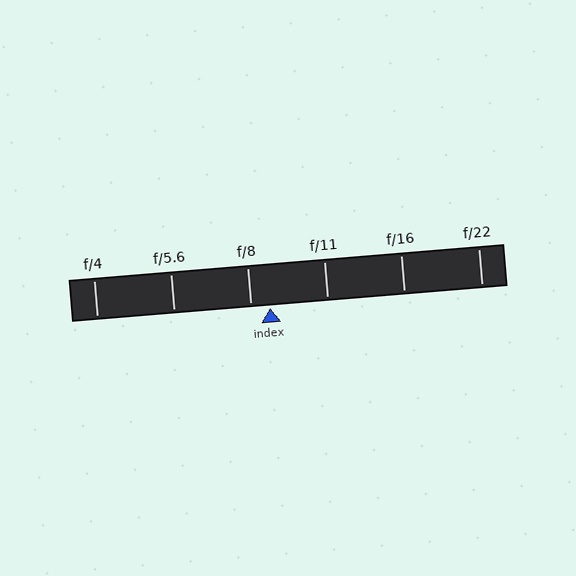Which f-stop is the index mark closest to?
The index mark is closest to f/8.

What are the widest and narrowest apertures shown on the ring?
The widest aperture shown is f/4 and the narrowest is f/22.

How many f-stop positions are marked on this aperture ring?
There are 6 f-stop positions marked.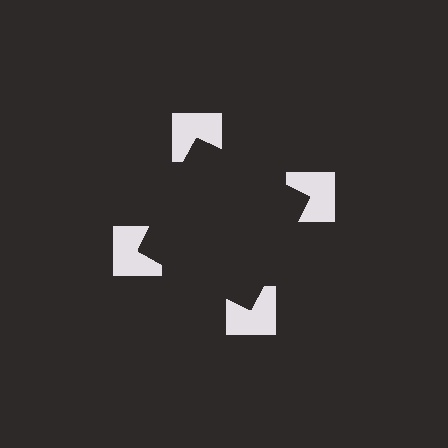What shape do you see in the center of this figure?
An illusory square — its edges are inferred from the aligned wedge cuts in the notched squares, not physically drawn.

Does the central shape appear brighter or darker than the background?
It typically appears slightly darker than the background, even though no actual brightness change is drawn.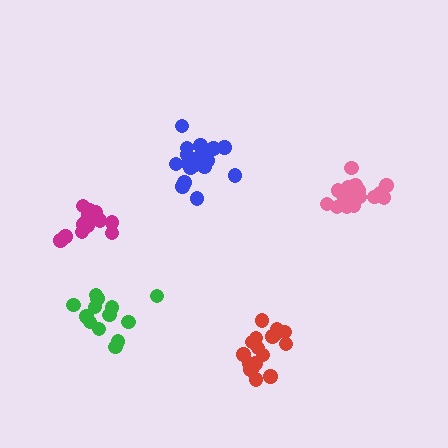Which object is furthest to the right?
The pink cluster is rightmost.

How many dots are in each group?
Group 1: 18 dots, Group 2: 18 dots, Group 3: 13 dots, Group 4: 19 dots, Group 5: 13 dots (81 total).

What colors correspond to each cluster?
The clusters are colored: red, blue, green, pink, magenta.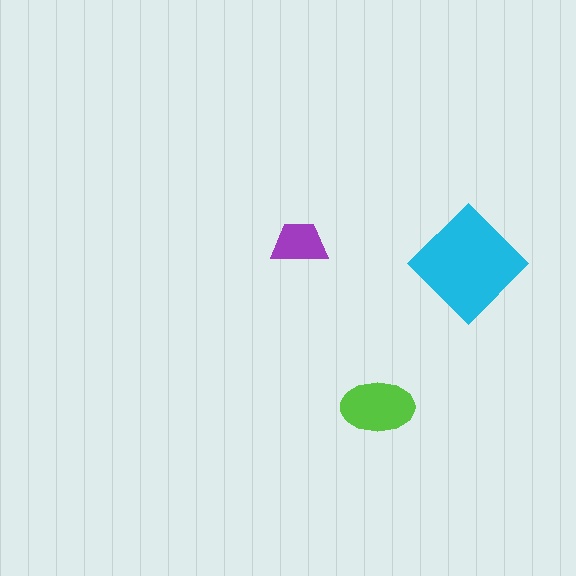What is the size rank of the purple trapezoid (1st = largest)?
3rd.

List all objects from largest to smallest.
The cyan diamond, the lime ellipse, the purple trapezoid.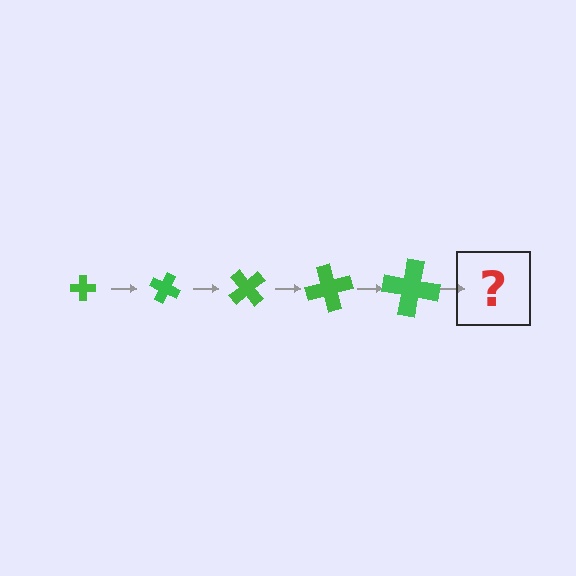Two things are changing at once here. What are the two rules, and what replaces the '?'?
The two rules are that the cross grows larger each step and it rotates 25 degrees each step. The '?' should be a cross, larger than the previous one and rotated 125 degrees from the start.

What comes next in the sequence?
The next element should be a cross, larger than the previous one and rotated 125 degrees from the start.